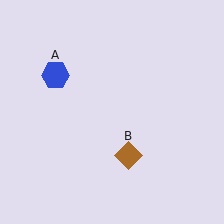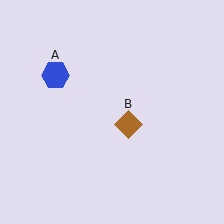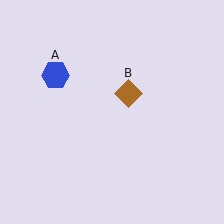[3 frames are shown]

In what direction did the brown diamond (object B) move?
The brown diamond (object B) moved up.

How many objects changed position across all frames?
1 object changed position: brown diamond (object B).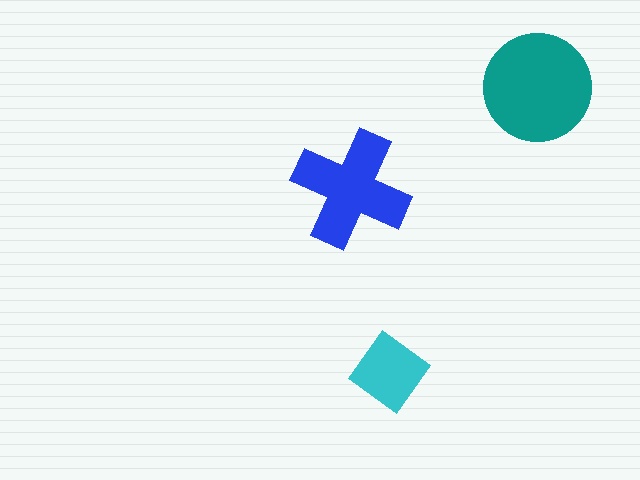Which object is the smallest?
The cyan diamond.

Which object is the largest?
The teal circle.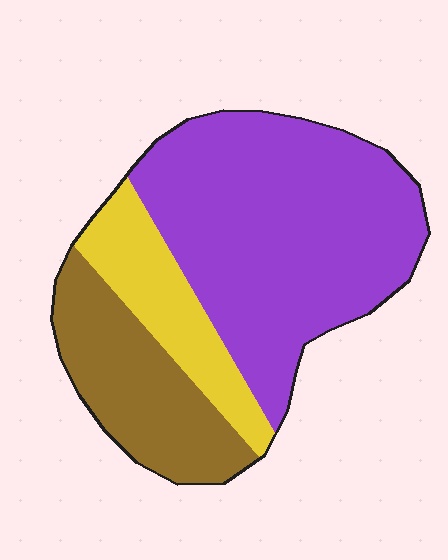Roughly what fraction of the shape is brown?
Brown covers 24% of the shape.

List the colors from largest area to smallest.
From largest to smallest: purple, brown, yellow.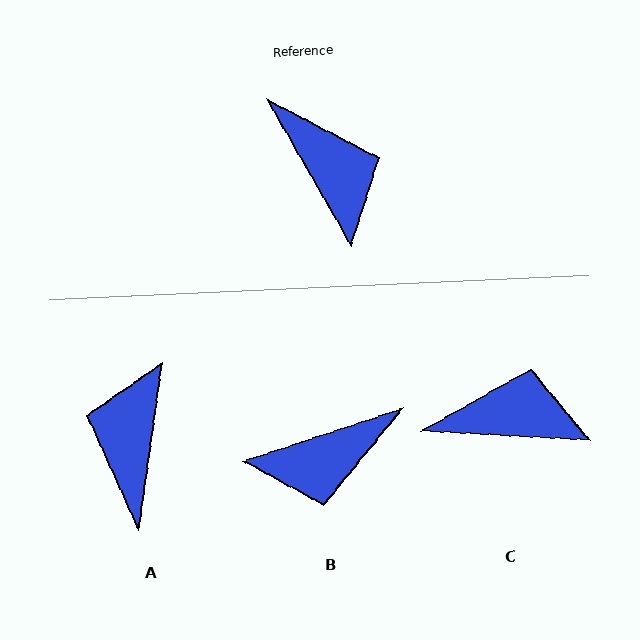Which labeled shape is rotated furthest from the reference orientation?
A, about 142 degrees away.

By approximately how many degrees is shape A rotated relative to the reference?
Approximately 142 degrees counter-clockwise.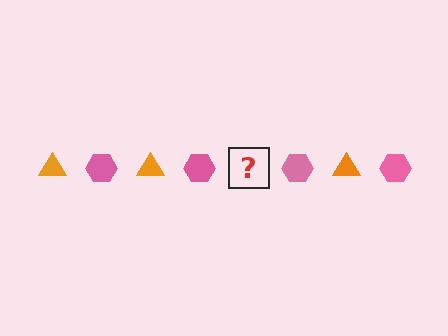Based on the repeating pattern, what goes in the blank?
The blank should be an orange triangle.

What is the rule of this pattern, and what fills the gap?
The rule is that the pattern alternates between orange triangle and pink hexagon. The gap should be filled with an orange triangle.